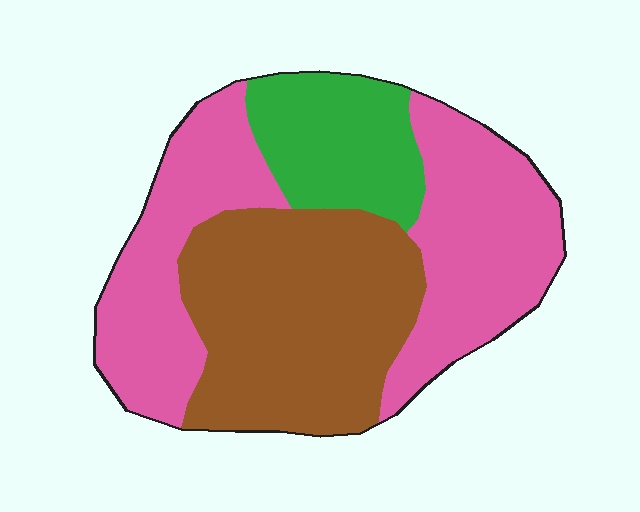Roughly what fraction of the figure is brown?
Brown covers about 35% of the figure.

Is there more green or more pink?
Pink.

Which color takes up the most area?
Pink, at roughly 45%.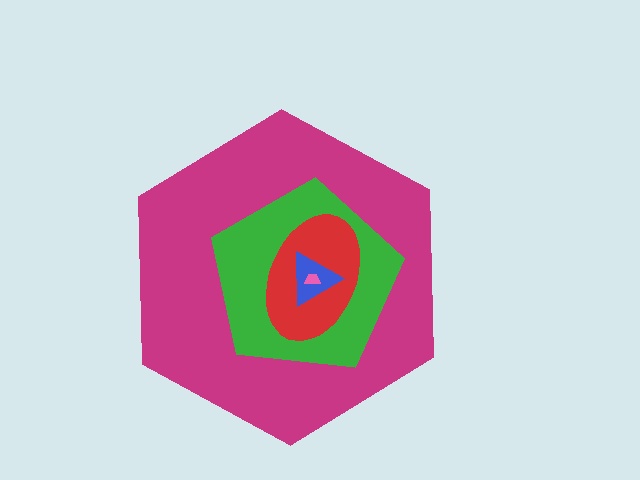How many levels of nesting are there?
5.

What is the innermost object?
The pink trapezoid.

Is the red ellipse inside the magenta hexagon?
Yes.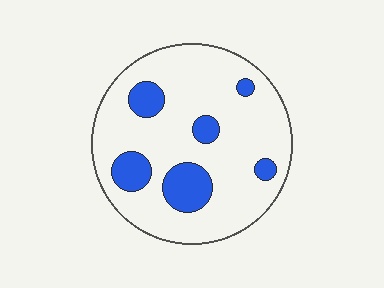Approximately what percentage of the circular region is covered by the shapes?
Approximately 20%.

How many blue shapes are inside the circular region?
6.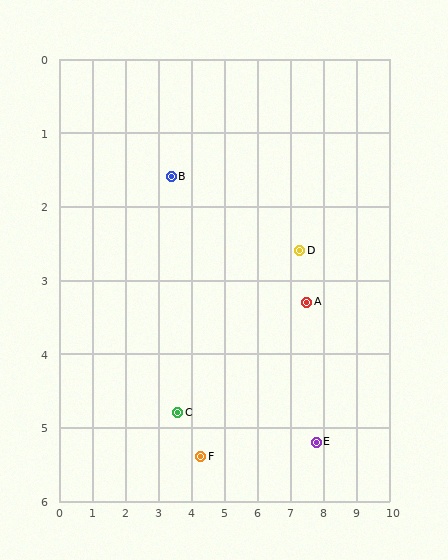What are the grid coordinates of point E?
Point E is at approximately (7.8, 5.2).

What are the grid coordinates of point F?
Point F is at approximately (4.3, 5.4).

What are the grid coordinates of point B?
Point B is at approximately (3.4, 1.6).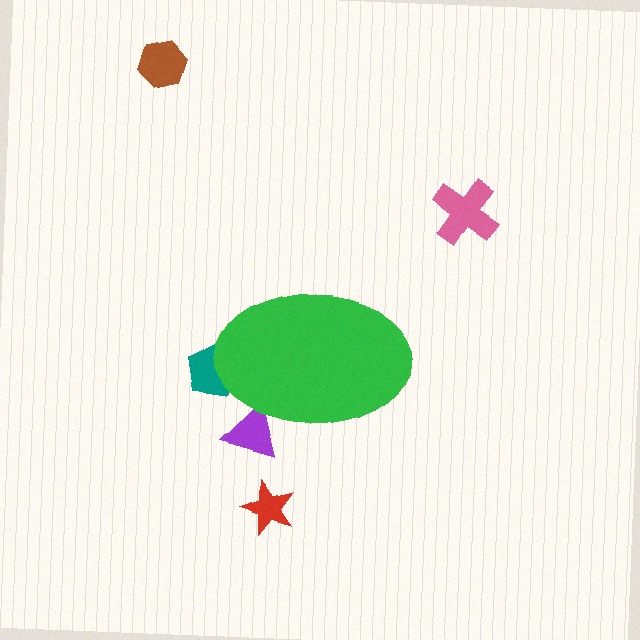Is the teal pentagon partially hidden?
Yes, the teal pentagon is partially hidden behind the green ellipse.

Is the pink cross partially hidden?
No, the pink cross is fully visible.